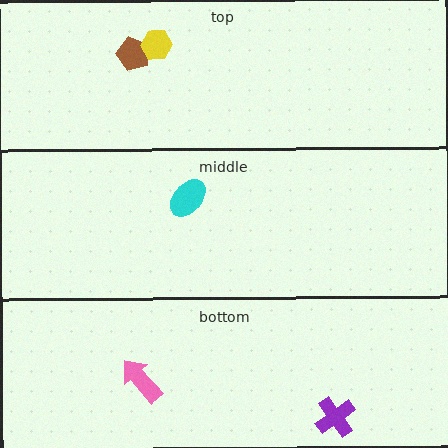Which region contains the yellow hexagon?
The top region.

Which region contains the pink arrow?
The bottom region.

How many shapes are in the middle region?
1.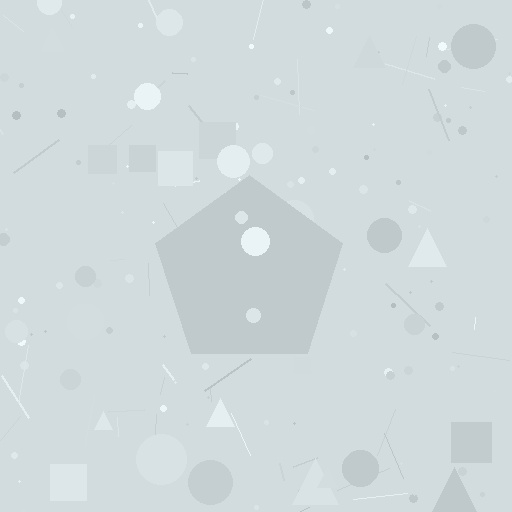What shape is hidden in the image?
A pentagon is hidden in the image.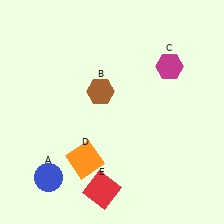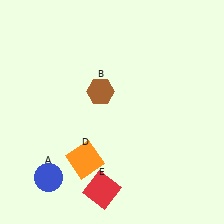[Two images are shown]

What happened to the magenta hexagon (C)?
The magenta hexagon (C) was removed in Image 2. It was in the top-right area of Image 1.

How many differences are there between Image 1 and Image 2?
There is 1 difference between the two images.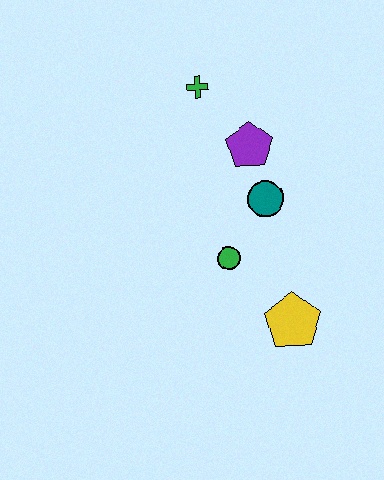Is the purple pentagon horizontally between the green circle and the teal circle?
Yes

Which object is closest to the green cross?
The purple pentagon is closest to the green cross.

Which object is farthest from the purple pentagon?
The yellow pentagon is farthest from the purple pentagon.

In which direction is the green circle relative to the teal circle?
The green circle is below the teal circle.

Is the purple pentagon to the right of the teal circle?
No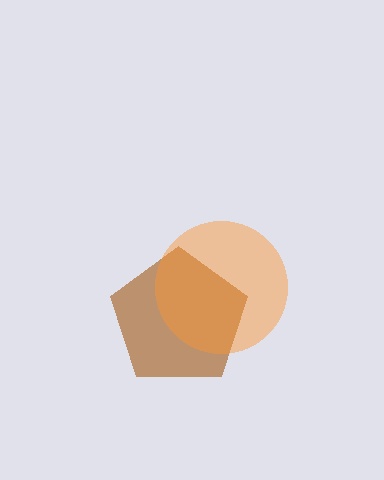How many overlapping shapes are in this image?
There are 2 overlapping shapes in the image.